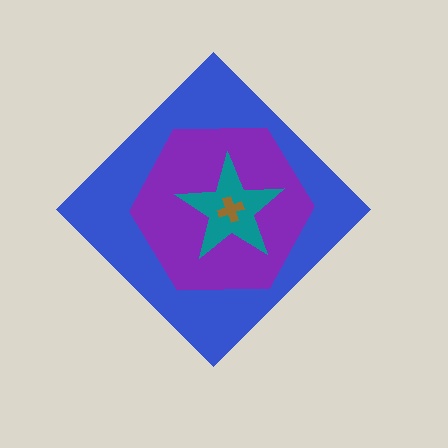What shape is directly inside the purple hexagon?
The teal star.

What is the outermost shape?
The blue diamond.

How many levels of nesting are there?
4.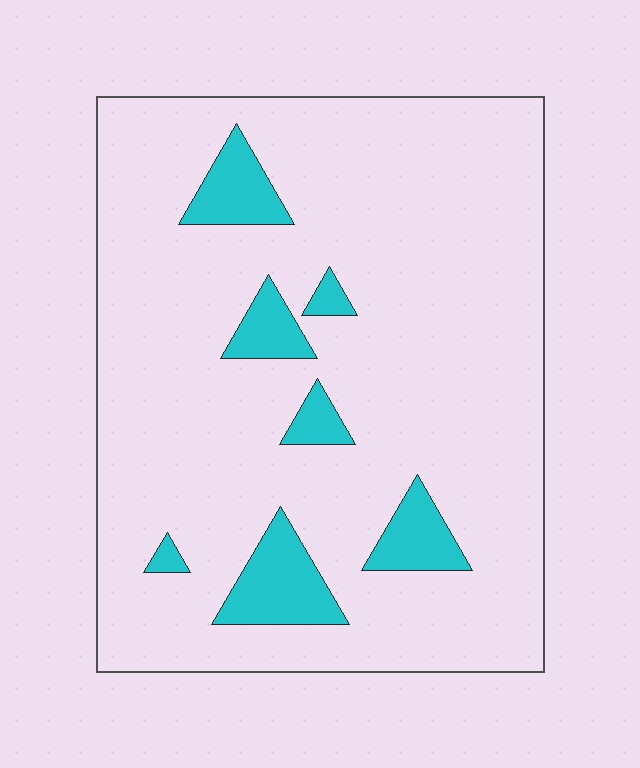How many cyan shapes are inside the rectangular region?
7.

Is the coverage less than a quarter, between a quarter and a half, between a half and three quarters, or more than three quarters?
Less than a quarter.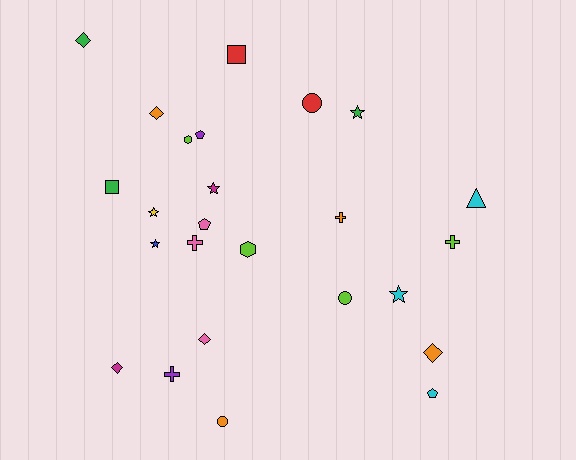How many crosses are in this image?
There are 4 crosses.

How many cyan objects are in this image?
There are 3 cyan objects.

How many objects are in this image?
There are 25 objects.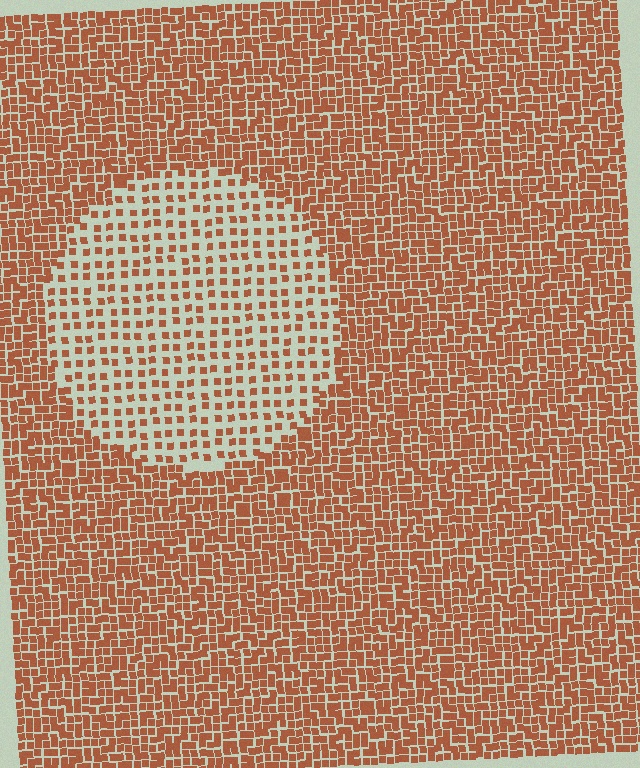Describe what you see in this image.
The image contains small brown elements arranged at two different densities. A circle-shaped region is visible where the elements are less densely packed than the surrounding area.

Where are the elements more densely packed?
The elements are more densely packed outside the circle boundary.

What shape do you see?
I see a circle.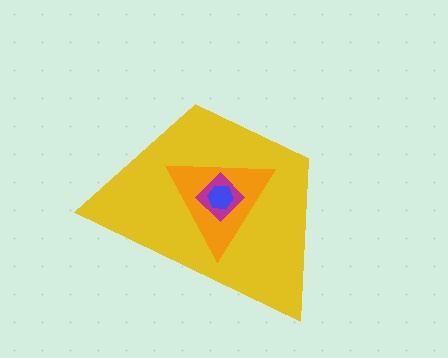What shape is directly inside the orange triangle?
The magenta diamond.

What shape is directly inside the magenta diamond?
The blue hexagon.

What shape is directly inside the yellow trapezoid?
The orange triangle.